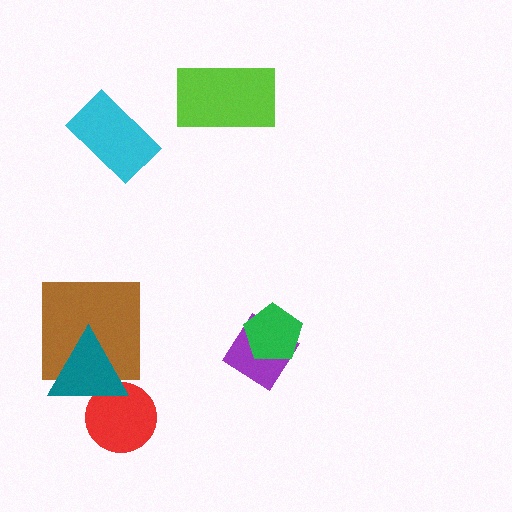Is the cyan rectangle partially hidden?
No, no other shape covers it.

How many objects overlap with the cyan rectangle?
0 objects overlap with the cyan rectangle.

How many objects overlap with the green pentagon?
1 object overlaps with the green pentagon.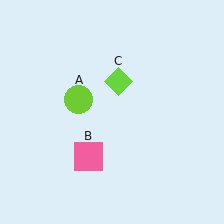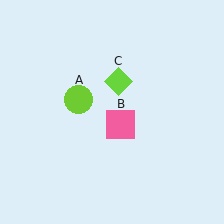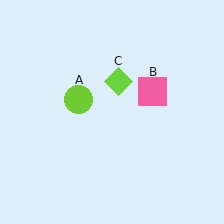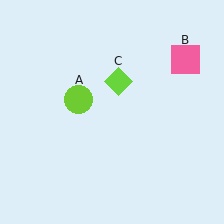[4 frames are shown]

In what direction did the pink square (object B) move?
The pink square (object B) moved up and to the right.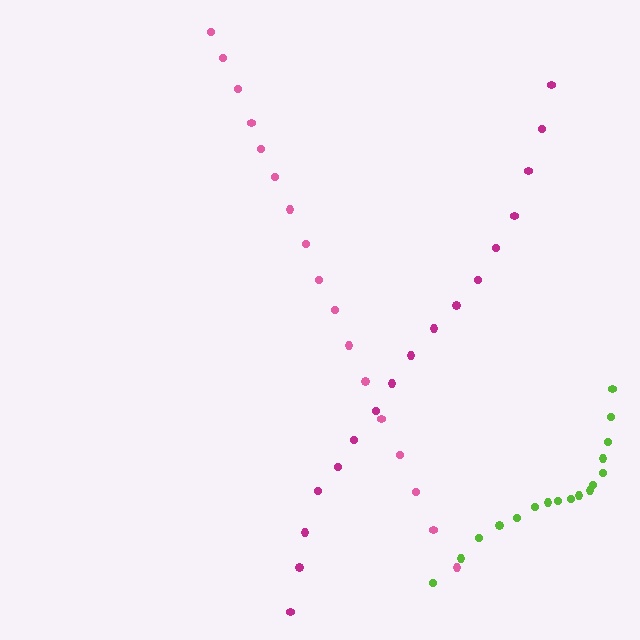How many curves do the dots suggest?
There are 3 distinct paths.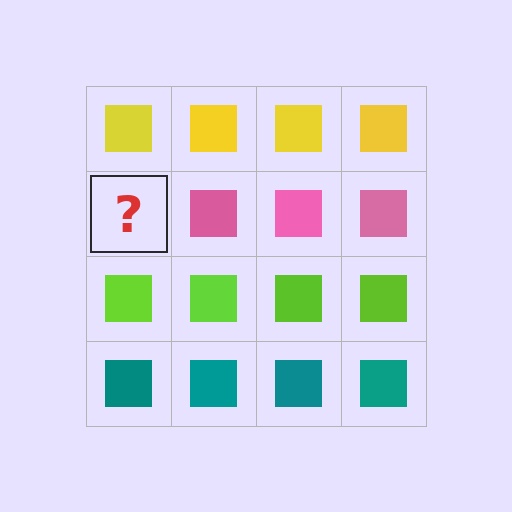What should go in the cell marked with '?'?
The missing cell should contain a pink square.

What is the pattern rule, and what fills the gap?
The rule is that each row has a consistent color. The gap should be filled with a pink square.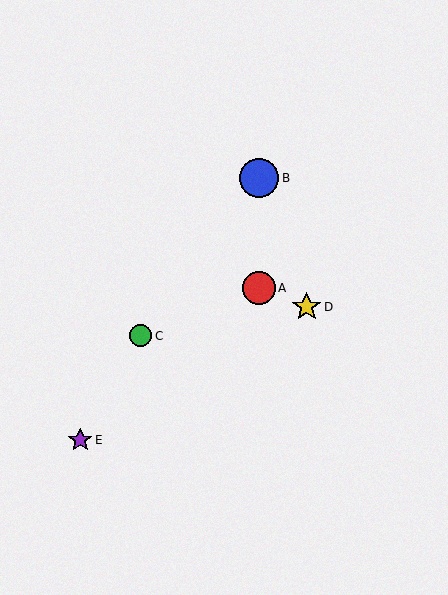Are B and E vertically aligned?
No, B is at x≈259 and E is at x≈80.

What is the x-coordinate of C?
Object C is at x≈141.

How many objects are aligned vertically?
2 objects (A, B) are aligned vertically.